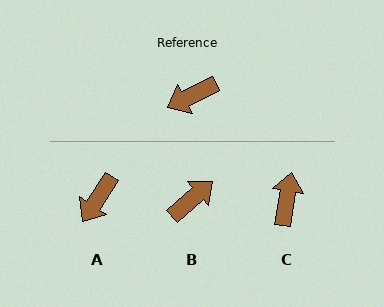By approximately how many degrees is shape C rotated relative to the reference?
Approximately 126 degrees clockwise.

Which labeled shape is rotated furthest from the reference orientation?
B, about 165 degrees away.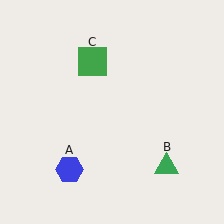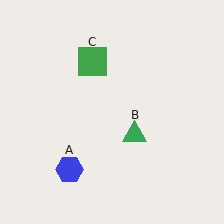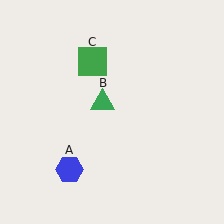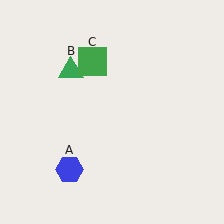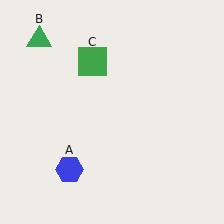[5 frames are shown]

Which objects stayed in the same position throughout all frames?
Blue hexagon (object A) and green square (object C) remained stationary.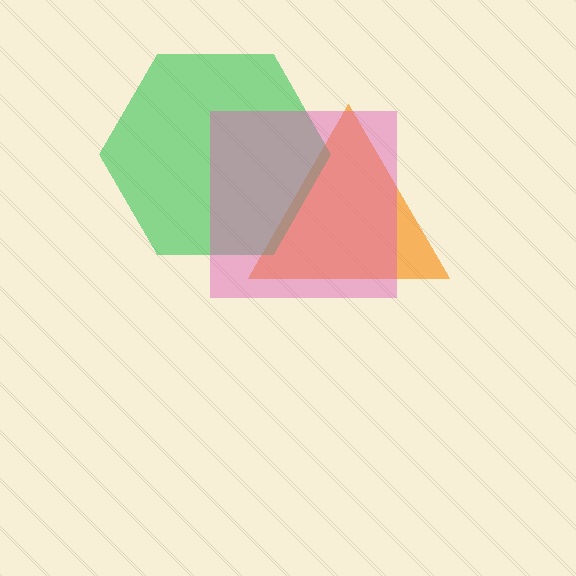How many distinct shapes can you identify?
There are 3 distinct shapes: an orange triangle, a green hexagon, a pink square.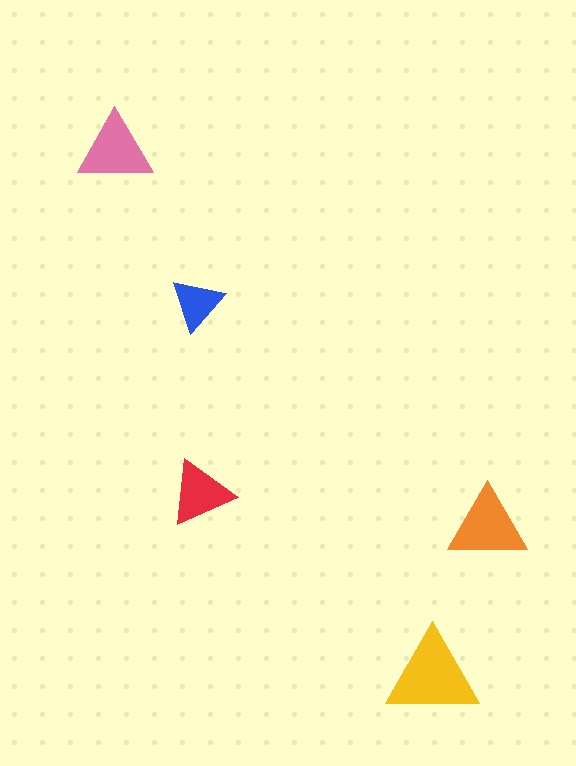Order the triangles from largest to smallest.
the yellow one, the orange one, the pink one, the red one, the blue one.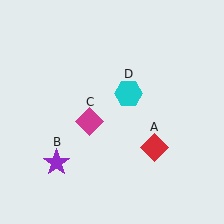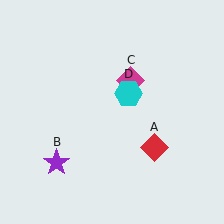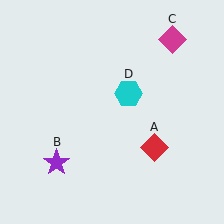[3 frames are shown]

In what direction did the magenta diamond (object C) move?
The magenta diamond (object C) moved up and to the right.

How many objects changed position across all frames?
1 object changed position: magenta diamond (object C).